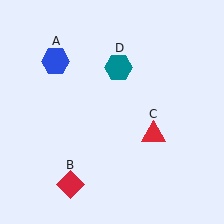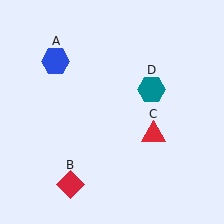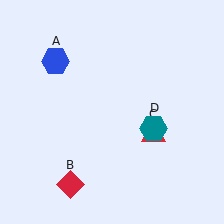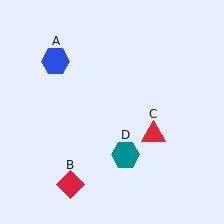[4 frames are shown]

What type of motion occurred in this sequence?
The teal hexagon (object D) rotated clockwise around the center of the scene.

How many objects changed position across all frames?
1 object changed position: teal hexagon (object D).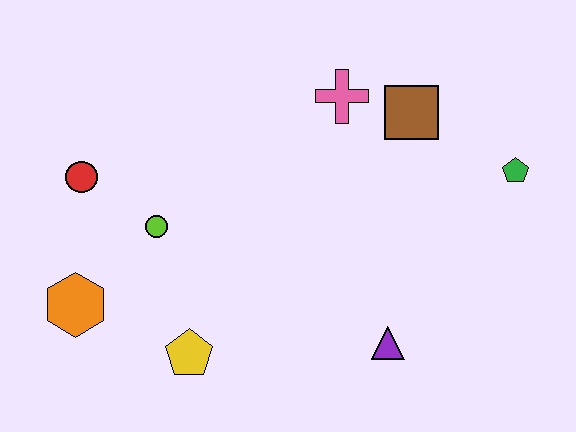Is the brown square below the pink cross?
Yes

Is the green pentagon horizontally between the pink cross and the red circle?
No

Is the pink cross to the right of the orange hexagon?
Yes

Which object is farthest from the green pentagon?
The orange hexagon is farthest from the green pentagon.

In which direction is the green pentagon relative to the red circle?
The green pentagon is to the right of the red circle.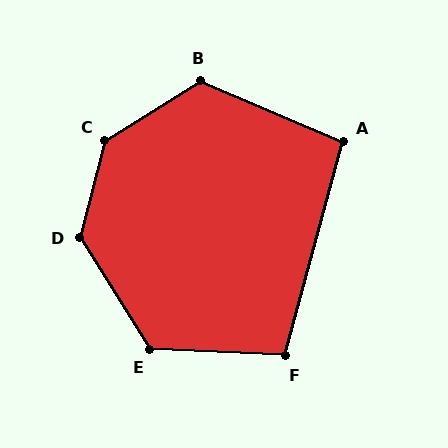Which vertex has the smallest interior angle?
A, at approximately 98 degrees.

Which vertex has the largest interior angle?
C, at approximately 137 degrees.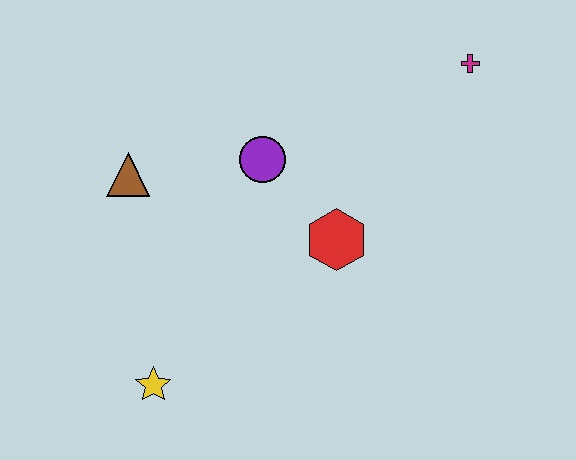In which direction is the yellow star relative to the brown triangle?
The yellow star is below the brown triangle.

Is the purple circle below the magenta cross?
Yes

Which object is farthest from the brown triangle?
The magenta cross is farthest from the brown triangle.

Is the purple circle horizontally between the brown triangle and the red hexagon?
Yes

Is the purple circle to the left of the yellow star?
No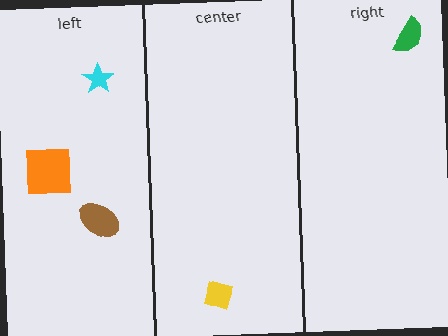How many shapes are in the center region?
1.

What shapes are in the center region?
The yellow diamond.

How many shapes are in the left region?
3.